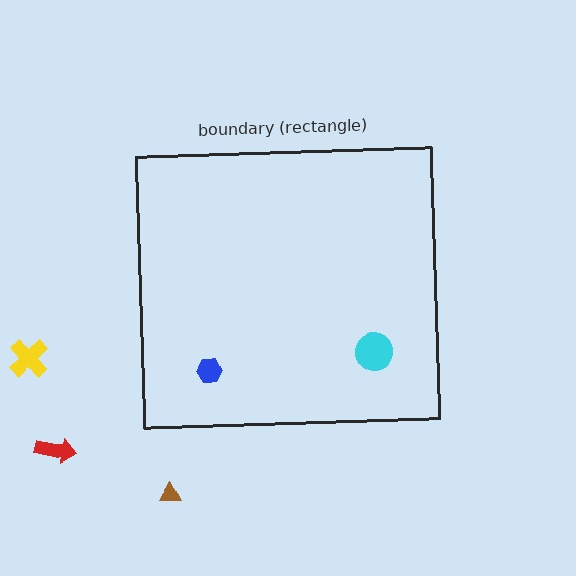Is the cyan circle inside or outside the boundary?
Inside.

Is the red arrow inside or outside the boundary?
Outside.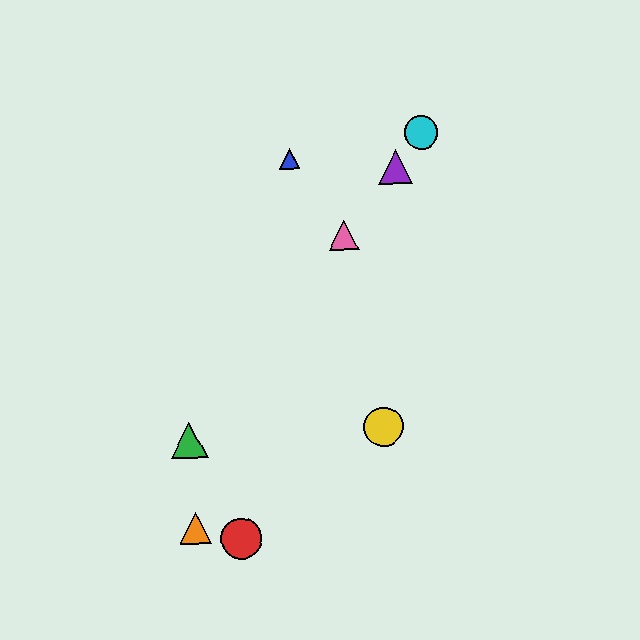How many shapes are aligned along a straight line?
4 shapes (the green triangle, the purple triangle, the cyan circle, the pink triangle) are aligned along a straight line.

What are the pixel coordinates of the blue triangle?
The blue triangle is at (290, 159).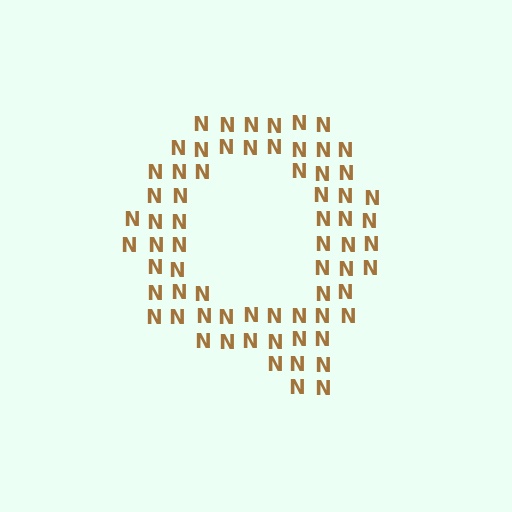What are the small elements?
The small elements are letter N's.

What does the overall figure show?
The overall figure shows the letter Q.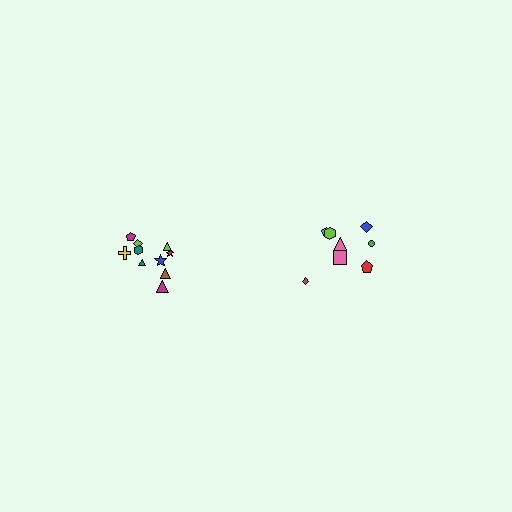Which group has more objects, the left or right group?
The left group.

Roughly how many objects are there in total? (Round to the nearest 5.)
Roughly 20 objects in total.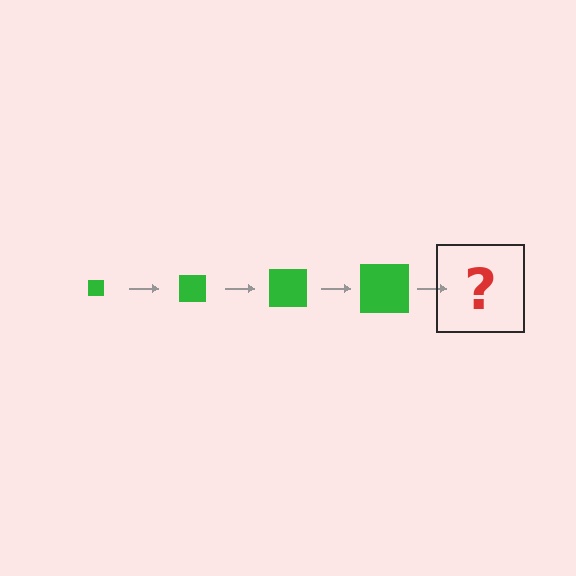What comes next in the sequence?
The next element should be a green square, larger than the previous one.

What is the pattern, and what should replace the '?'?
The pattern is that the square gets progressively larger each step. The '?' should be a green square, larger than the previous one.